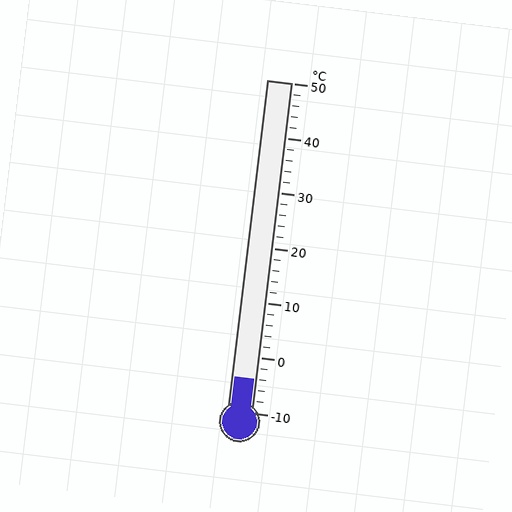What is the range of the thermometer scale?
The thermometer scale ranges from -10°C to 50°C.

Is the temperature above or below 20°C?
The temperature is below 20°C.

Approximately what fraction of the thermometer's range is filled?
The thermometer is filled to approximately 10% of its range.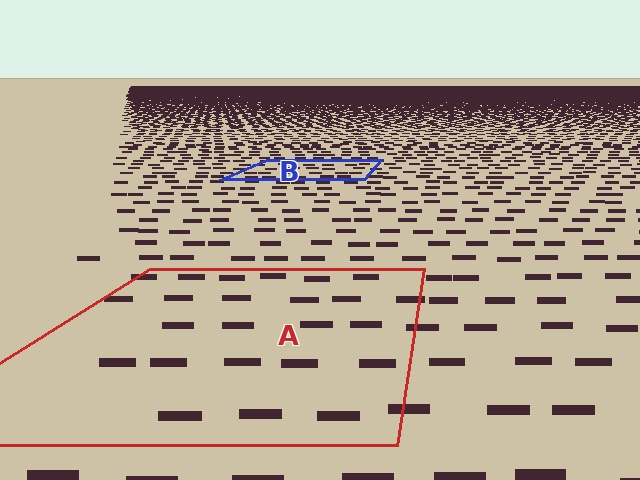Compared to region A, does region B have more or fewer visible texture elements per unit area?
Region B has more texture elements per unit area — they are packed more densely because it is farther away.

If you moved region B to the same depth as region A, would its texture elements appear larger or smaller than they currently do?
They would appear larger. At a closer depth, the same texture elements are projected at a bigger on-screen size.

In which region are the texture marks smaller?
The texture marks are smaller in region B, because it is farther away.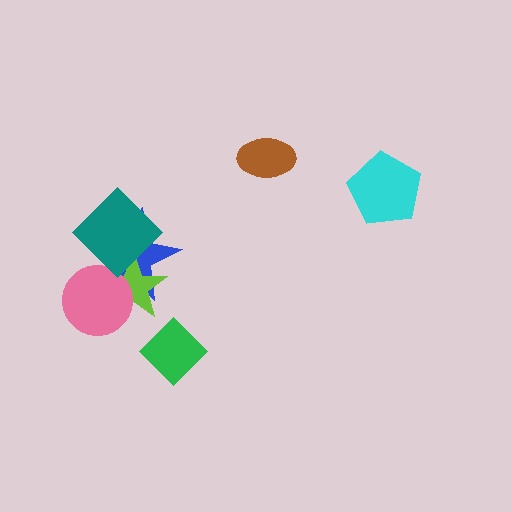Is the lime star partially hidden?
Yes, it is partially covered by another shape.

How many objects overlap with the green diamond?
0 objects overlap with the green diamond.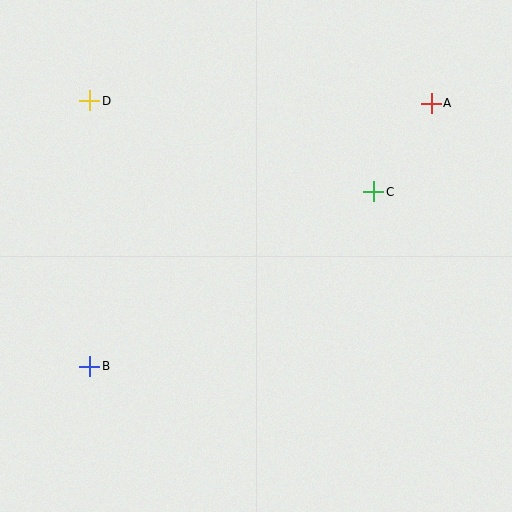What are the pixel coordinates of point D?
Point D is at (90, 101).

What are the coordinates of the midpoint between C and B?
The midpoint between C and B is at (232, 279).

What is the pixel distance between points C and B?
The distance between C and B is 333 pixels.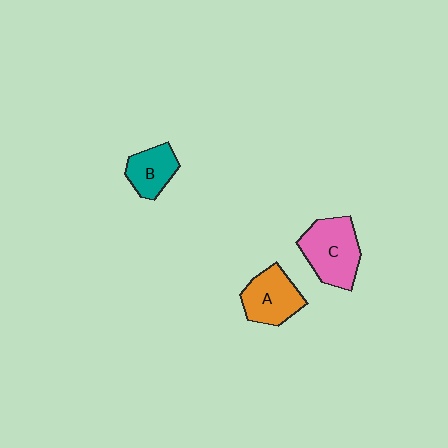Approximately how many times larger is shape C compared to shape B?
Approximately 1.6 times.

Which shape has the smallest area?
Shape B (teal).